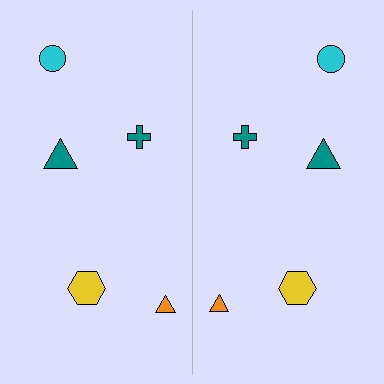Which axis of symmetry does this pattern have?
The pattern has a vertical axis of symmetry running through the center of the image.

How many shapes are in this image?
There are 10 shapes in this image.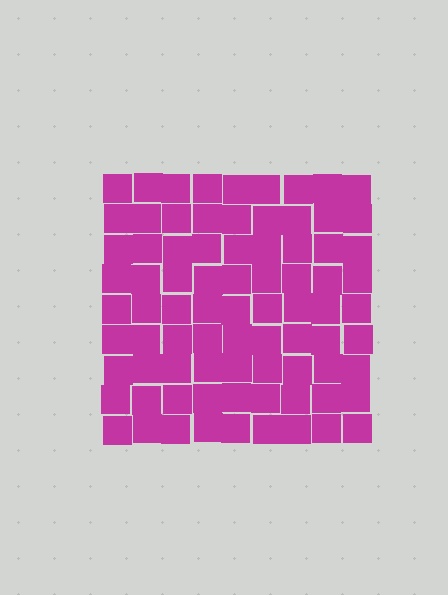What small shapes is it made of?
It is made of small squares.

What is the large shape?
The large shape is a square.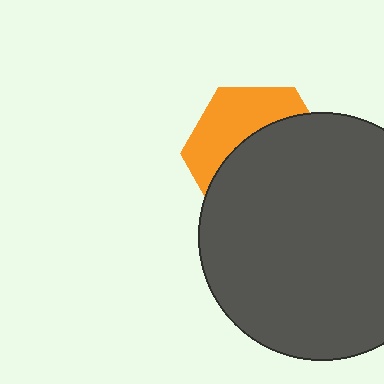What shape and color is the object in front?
The object in front is a dark gray circle.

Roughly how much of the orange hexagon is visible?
A small part of it is visible (roughly 39%).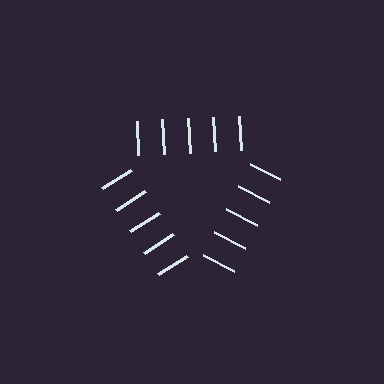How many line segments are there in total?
15 — 5 along each of the 3 edges.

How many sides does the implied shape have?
3 sides — the line-ends trace a triangle.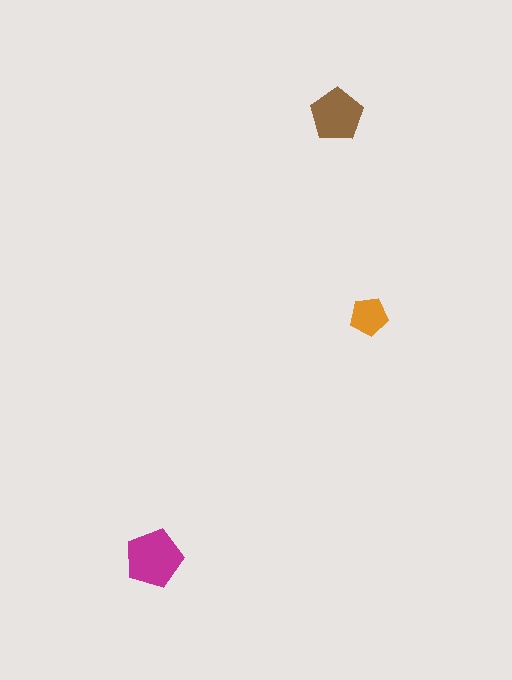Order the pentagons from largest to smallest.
the magenta one, the brown one, the orange one.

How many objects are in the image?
There are 3 objects in the image.